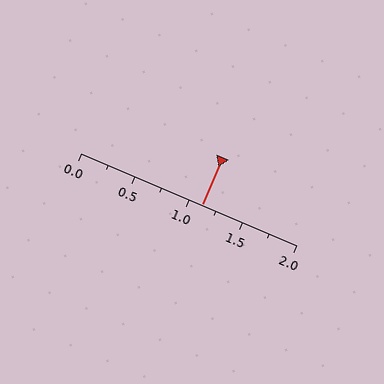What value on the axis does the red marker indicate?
The marker indicates approximately 1.12.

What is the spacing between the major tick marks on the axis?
The major ticks are spaced 0.5 apart.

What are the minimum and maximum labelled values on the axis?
The axis runs from 0.0 to 2.0.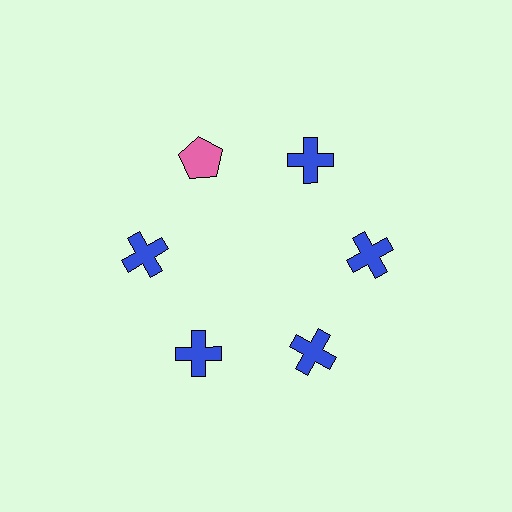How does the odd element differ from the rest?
It differs in both color (pink instead of blue) and shape (pentagon instead of cross).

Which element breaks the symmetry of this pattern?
The pink pentagon at roughly the 11 o'clock position breaks the symmetry. All other shapes are blue crosses.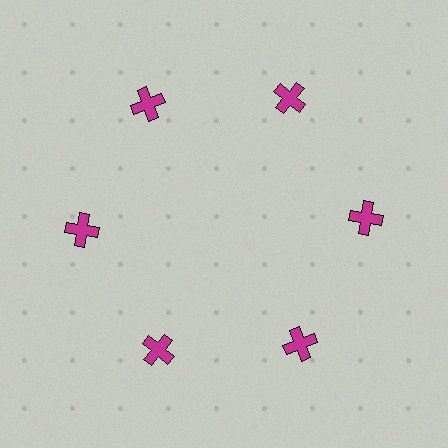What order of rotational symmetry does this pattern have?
This pattern has 6-fold rotational symmetry.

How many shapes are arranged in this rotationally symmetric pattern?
There are 6 shapes, arranged in 6 groups of 1.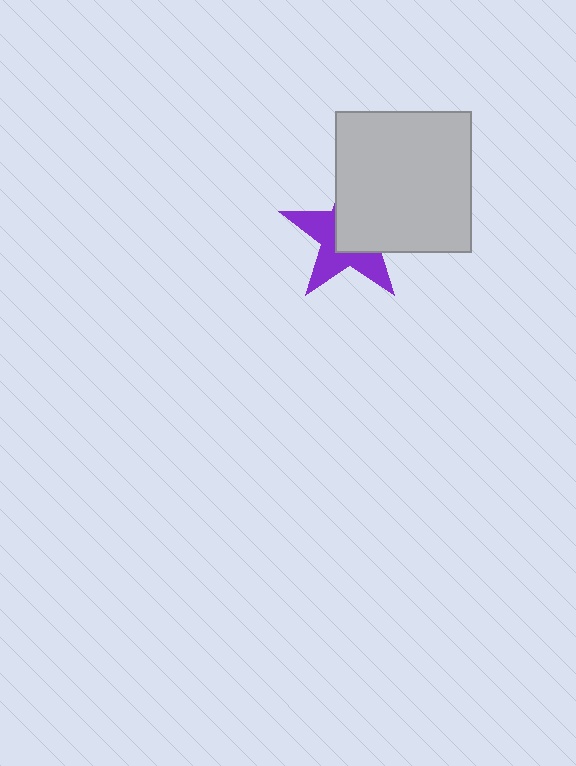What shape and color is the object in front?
The object in front is a light gray rectangle.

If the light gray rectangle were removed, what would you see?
You would see the complete purple star.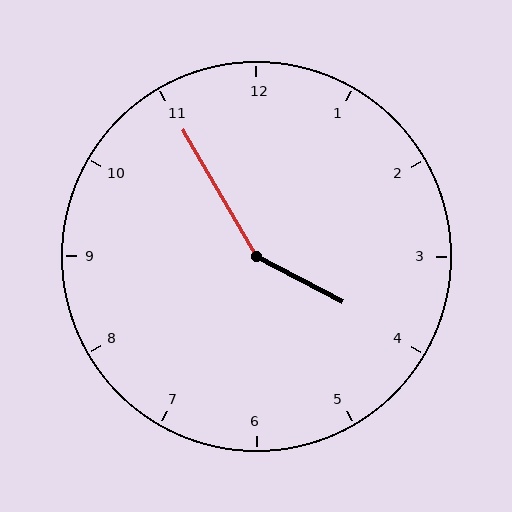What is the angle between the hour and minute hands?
Approximately 148 degrees.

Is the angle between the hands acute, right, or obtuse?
It is obtuse.